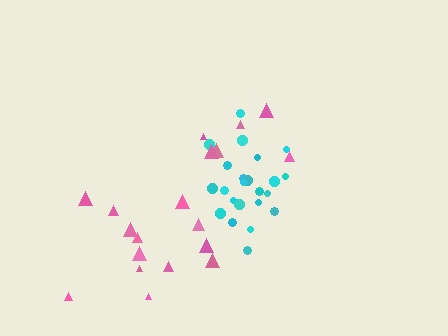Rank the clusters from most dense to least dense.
cyan, pink.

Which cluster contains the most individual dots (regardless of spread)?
Cyan (23).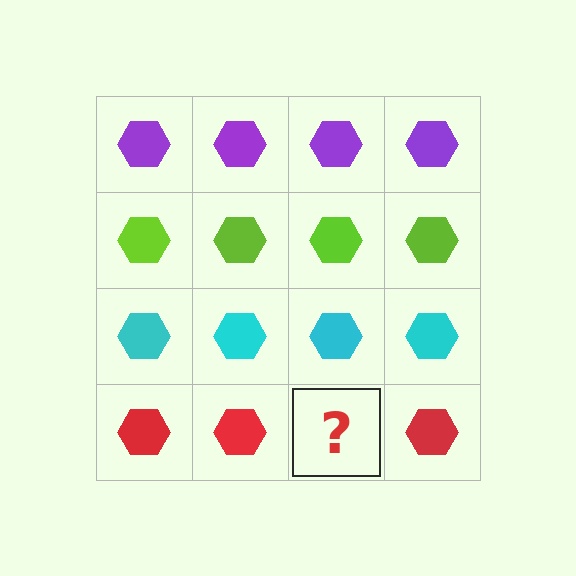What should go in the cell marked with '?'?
The missing cell should contain a red hexagon.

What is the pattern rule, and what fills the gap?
The rule is that each row has a consistent color. The gap should be filled with a red hexagon.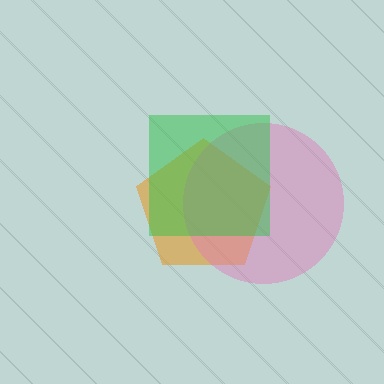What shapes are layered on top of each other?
The layered shapes are: an orange pentagon, a pink circle, a green square.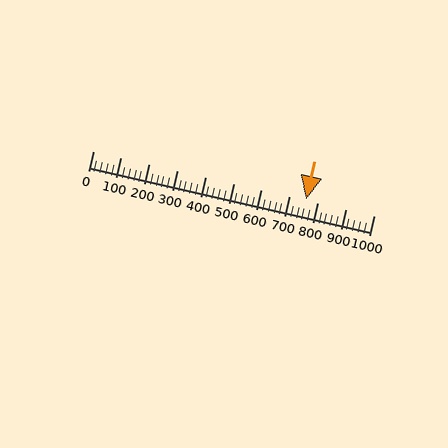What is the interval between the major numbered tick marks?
The major tick marks are spaced 100 units apart.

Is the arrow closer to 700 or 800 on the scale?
The arrow is closer to 800.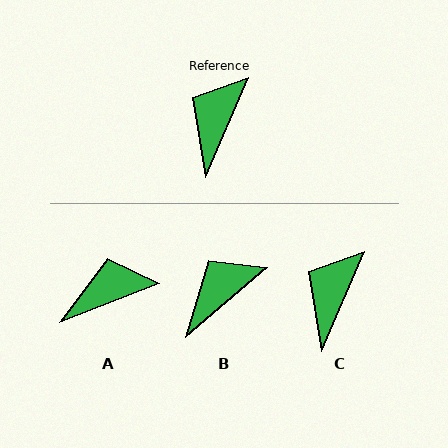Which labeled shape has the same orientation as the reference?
C.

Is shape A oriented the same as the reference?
No, it is off by about 46 degrees.